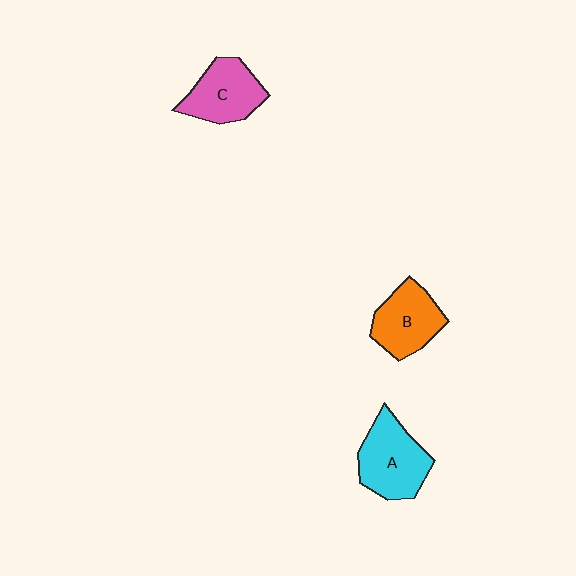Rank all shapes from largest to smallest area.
From largest to smallest: A (cyan), C (pink), B (orange).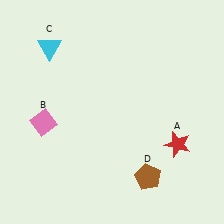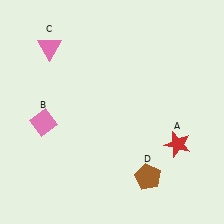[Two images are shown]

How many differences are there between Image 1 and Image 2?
There is 1 difference between the two images.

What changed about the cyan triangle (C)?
In Image 1, C is cyan. In Image 2, it changed to pink.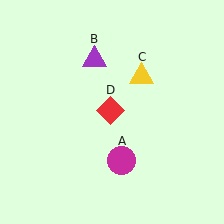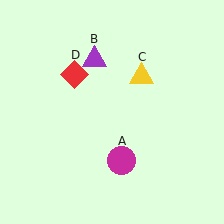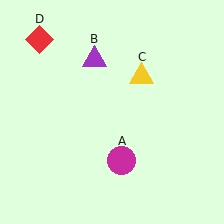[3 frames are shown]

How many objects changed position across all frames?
1 object changed position: red diamond (object D).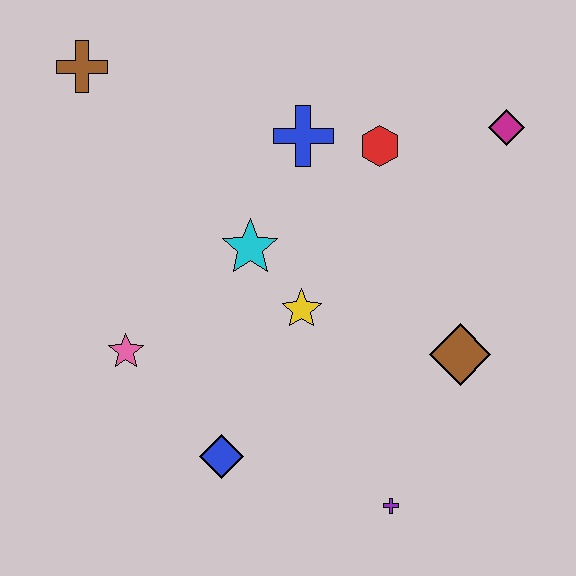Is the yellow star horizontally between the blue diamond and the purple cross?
Yes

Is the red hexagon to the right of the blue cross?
Yes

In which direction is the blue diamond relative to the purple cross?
The blue diamond is to the left of the purple cross.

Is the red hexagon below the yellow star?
No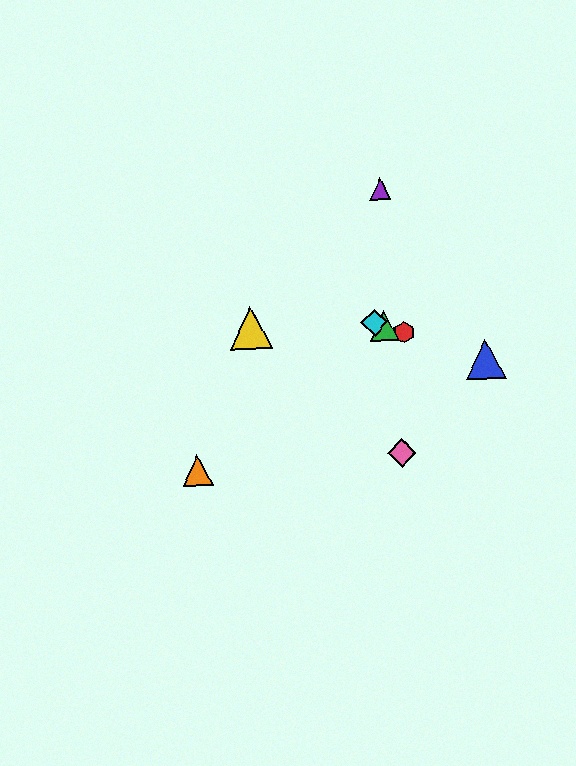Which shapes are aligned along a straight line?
The red hexagon, the blue triangle, the green triangle, the cyan diamond are aligned along a straight line.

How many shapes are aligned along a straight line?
4 shapes (the red hexagon, the blue triangle, the green triangle, the cyan diamond) are aligned along a straight line.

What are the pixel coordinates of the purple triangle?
The purple triangle is at (380, 189).